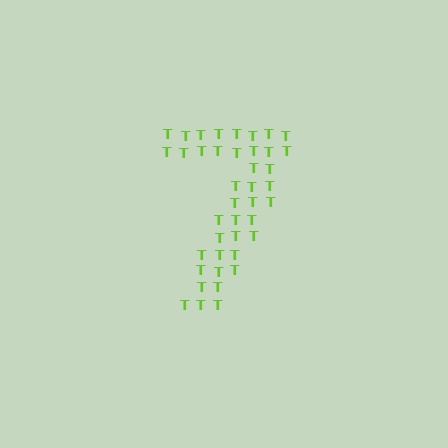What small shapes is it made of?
It is made of small letter T's.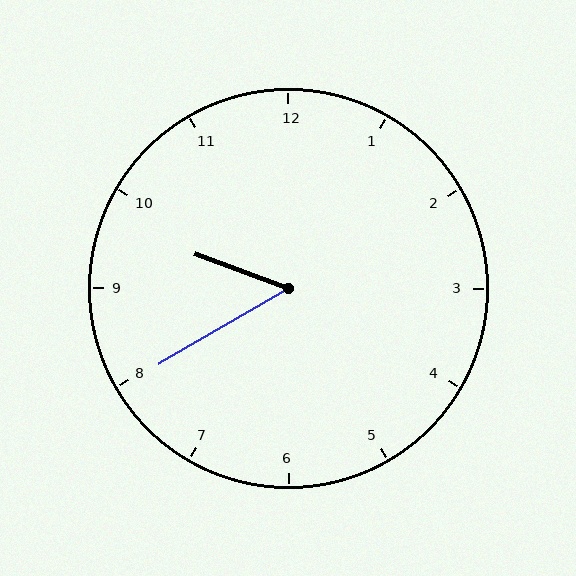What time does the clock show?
9:40.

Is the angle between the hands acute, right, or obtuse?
It is acute.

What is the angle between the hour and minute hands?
Approximately 50 degrees.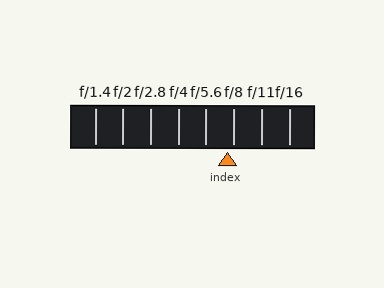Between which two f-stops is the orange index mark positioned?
The index mark is between f/5.6 and f/8.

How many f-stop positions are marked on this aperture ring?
There are 8 f-stop positions marked.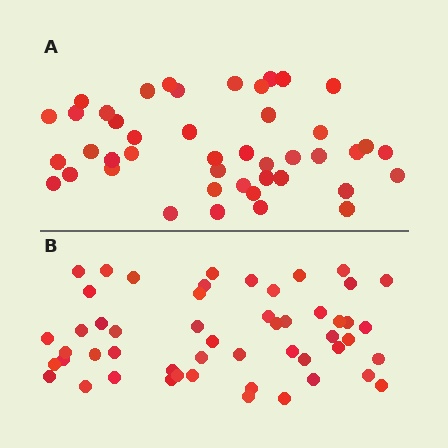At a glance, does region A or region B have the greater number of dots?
Region B (the bottom region) has more dots.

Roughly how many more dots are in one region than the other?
Region B has roughly 8 or so more dots than region A.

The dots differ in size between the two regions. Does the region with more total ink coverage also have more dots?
No. Region A has more total ink coverage because its dots are larger, but region B actually contains more individual dots. Total area can be misleading — the number of items is what matters here.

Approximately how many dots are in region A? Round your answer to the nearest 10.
About 40 dots. (The exact count is 44, which rounds to 40.)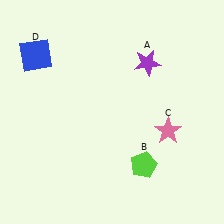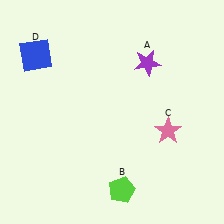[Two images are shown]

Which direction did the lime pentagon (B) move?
The lime pentagon (B) moved down.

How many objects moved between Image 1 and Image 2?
1 object moved between the two images.